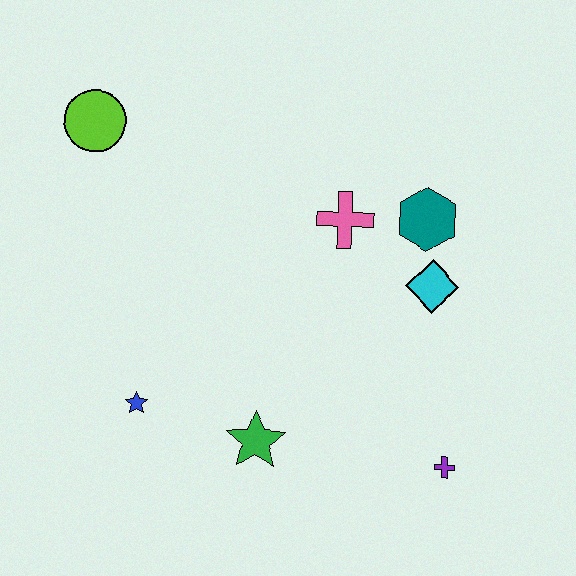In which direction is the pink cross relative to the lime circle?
The pink cross is to the right of the lime circle.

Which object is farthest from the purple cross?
The lime circle is farthest from the purple cross.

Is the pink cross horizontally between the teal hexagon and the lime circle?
Yes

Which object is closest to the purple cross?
The cyan diamond is closest to the purple cross.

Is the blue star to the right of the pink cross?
No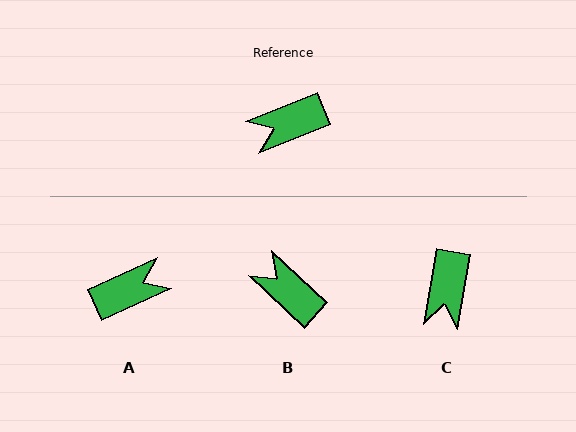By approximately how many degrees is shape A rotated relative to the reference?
Approximately 177 degrees clockwise.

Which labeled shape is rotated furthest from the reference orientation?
A, about 177 degrees away.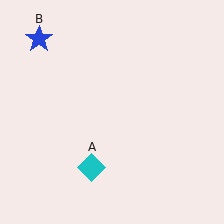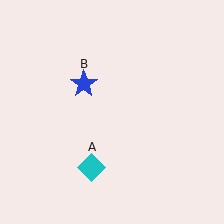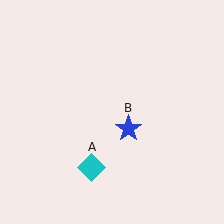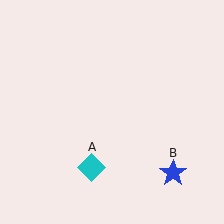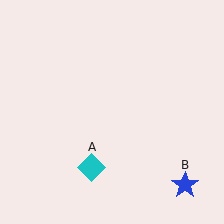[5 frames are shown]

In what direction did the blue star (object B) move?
The blue star (object B) moved down and to the right.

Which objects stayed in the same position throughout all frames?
Cyan diamond (object A) remained stationary.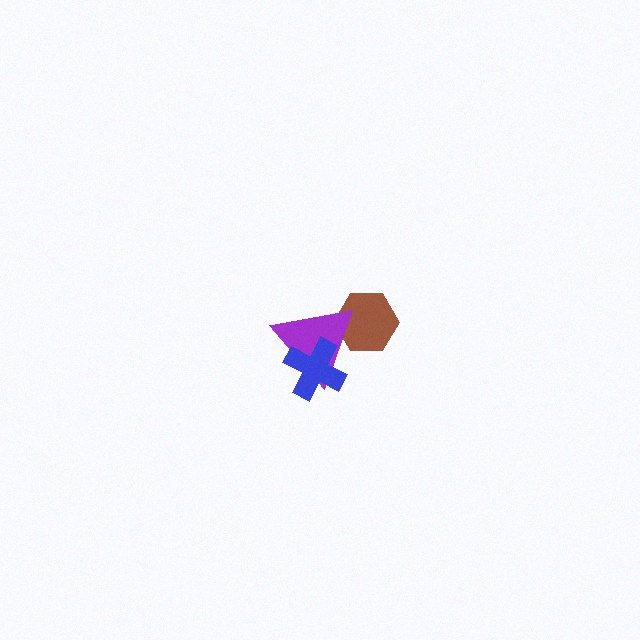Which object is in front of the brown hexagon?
The purple triangle is in front of the brown hexagon.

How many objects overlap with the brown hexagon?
1 object overlaps with the brown hexagon.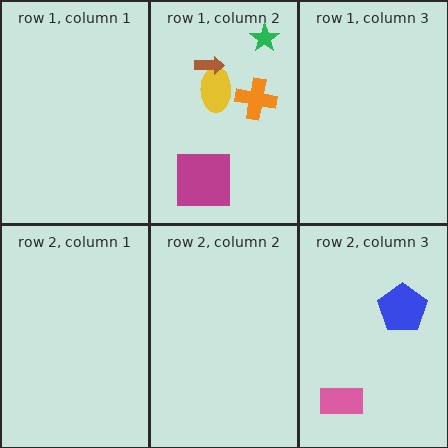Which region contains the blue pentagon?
The row 2, column 3 region.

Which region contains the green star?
The row 1, column 2 region.